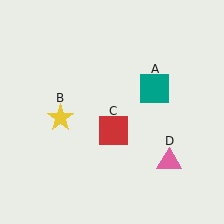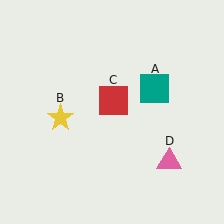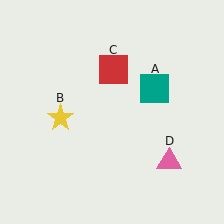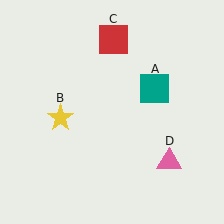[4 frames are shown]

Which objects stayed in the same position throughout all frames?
Teal square (object A) and yellow star (object B) and pink triangle (object D) remained stationary.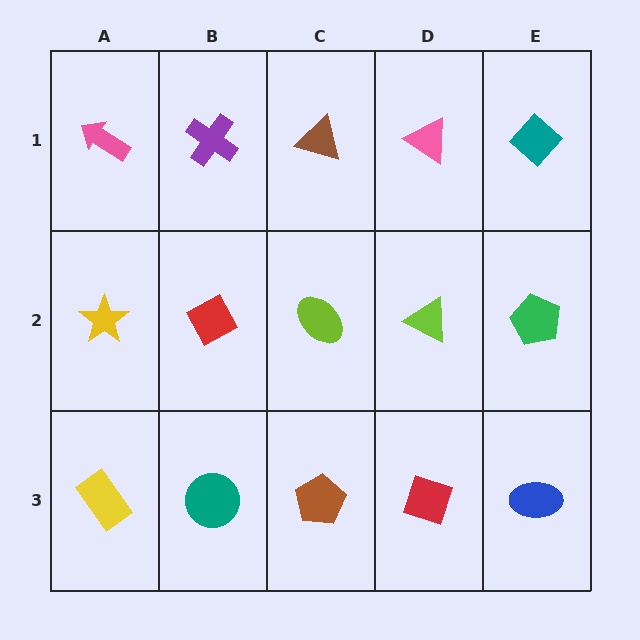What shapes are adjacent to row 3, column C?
A lime ellipse (row 2, column C), a teal circle (row 3, column B), a red diamond (row 3, column D).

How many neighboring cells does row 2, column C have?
4.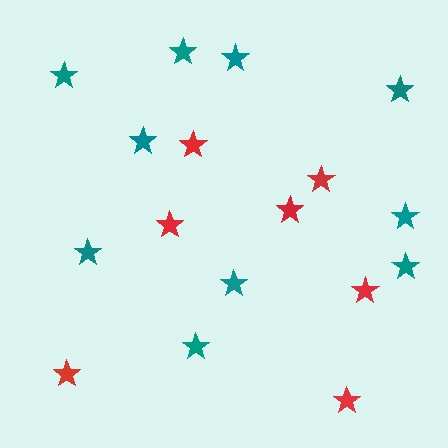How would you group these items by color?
There are 2 groups: one group of teal stars (10) and one group of red stars (7).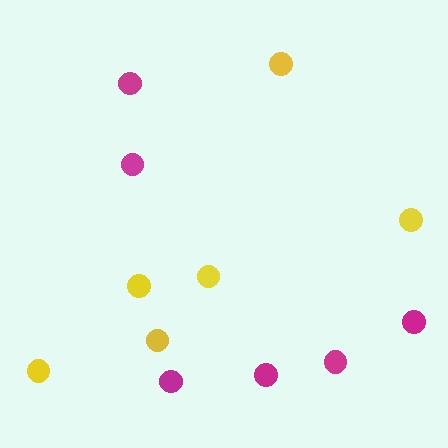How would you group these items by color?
There are 2 groups: one group of yellow circles (6) and one group of magenta circles (6).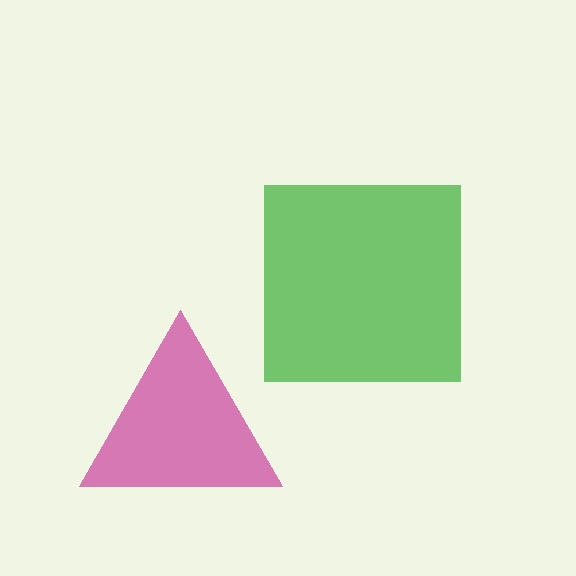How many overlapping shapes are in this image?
There are 2 overlapping shapes in the image.